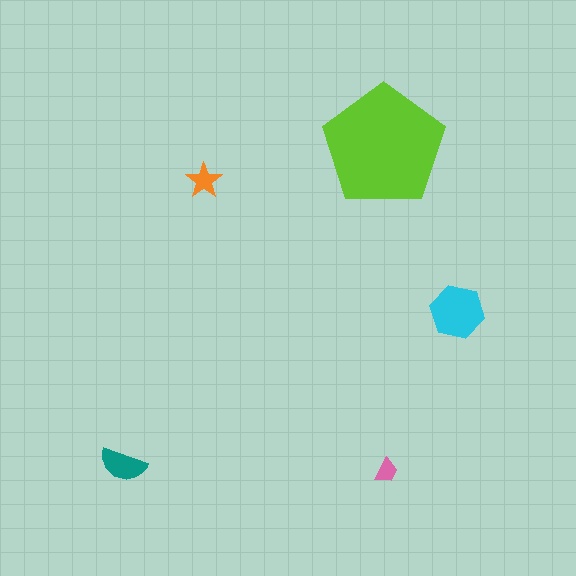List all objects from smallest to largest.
The pink trapezoid, the orange star, the teal semicircle, the cyan hexagon, the lime pentagon.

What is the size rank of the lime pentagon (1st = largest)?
1st.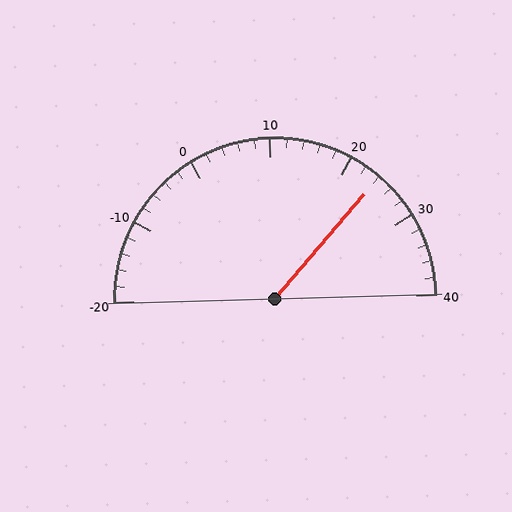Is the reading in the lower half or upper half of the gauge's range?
The reading is in the upper half of the range (-20 to 40).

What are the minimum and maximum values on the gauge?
The gauge ranges from -20 to 40.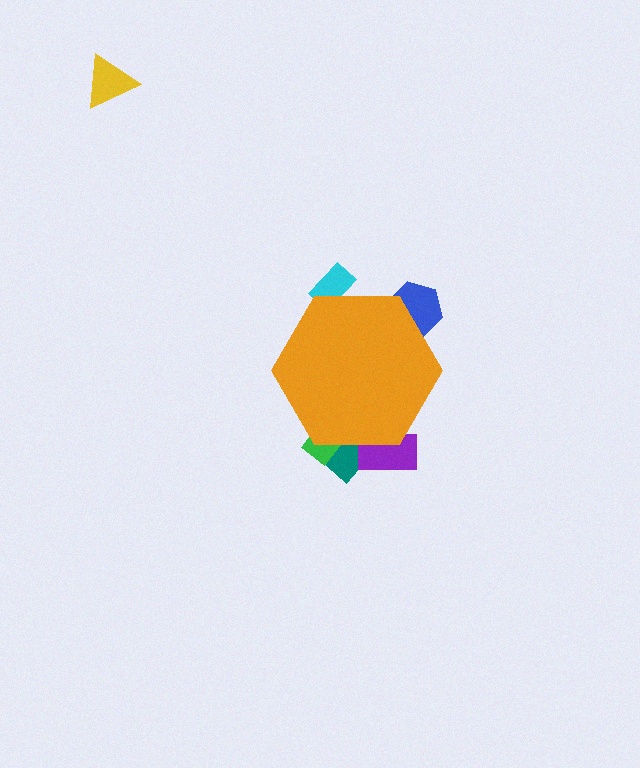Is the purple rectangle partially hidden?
Yes, the purple rectangle is partially hidden behind the orange hexagon.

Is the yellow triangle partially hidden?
No, the yellow triangle is fully visible.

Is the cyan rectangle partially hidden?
Yes, the cyan rectangle is partially hidden behind the orange hexagon.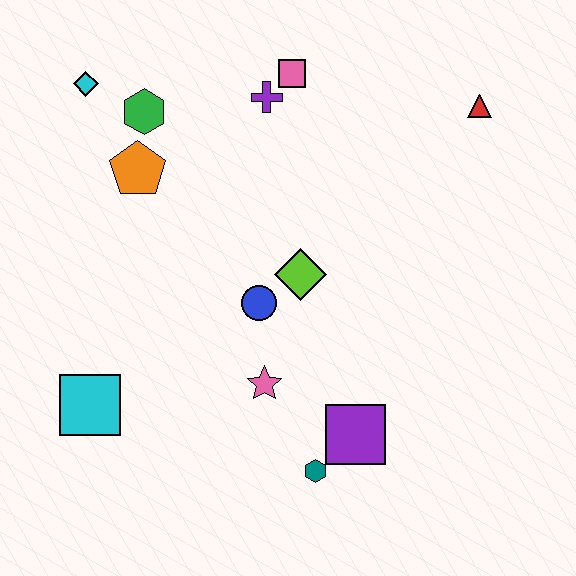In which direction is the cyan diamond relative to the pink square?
The cyan diamond is to the left of the pink square.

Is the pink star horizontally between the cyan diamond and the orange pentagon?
No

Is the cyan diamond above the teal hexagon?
Yes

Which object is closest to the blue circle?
The lime diamond is closest to the blue circle.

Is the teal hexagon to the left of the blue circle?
No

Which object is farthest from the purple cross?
The teal hexagon is farthest from the purple cross.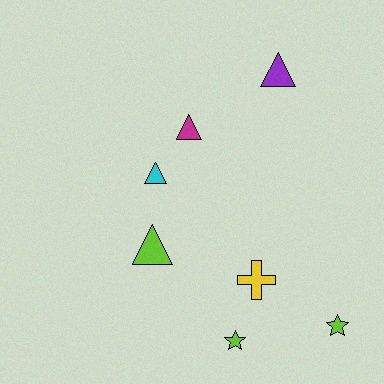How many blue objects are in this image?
There are no blue objects.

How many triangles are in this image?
There are 4 triangles.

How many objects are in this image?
There are 7 objects.